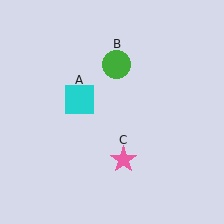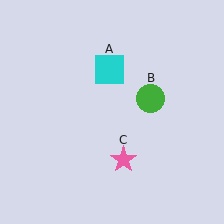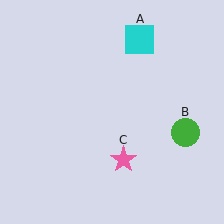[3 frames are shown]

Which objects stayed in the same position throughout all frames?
Pink star (object C) remained stationary.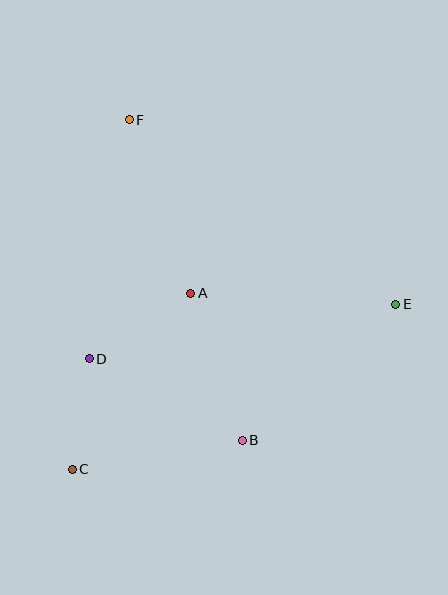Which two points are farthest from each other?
Points C and E are farthest from each other.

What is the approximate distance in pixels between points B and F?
The distance between B and F is approximately 340 pixels.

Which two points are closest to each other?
Points C and D are closest to each other.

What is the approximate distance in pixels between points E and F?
The distance between E and F is approximately 324 pixels.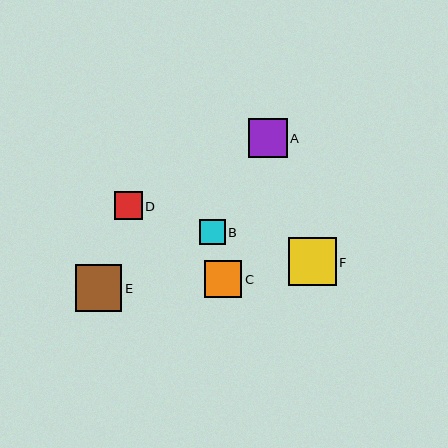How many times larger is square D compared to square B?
Square D is approximately 1.1 times the size of square B.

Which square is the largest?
Square F is the largest with a size of approximately 48 pixels.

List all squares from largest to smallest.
From largest to smallest: F, E, A, C, D, B.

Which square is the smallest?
Square B is the smallest with a size of approximately 25 pixels.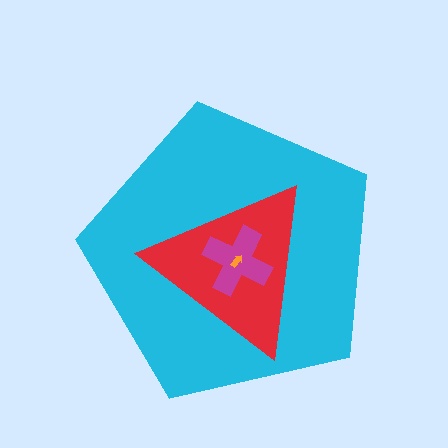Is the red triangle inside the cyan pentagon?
Yes.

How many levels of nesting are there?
4.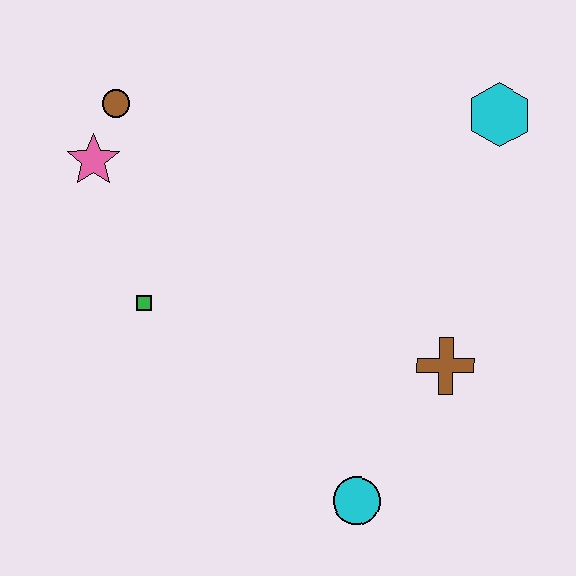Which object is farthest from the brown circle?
The cyan circle is farthest from the brown circle.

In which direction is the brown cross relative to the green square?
The brown cross is to the right of the green square.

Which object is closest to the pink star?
The brown circle is closest to the pink star.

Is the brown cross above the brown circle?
No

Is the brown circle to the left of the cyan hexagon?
Yes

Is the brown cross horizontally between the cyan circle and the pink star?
No